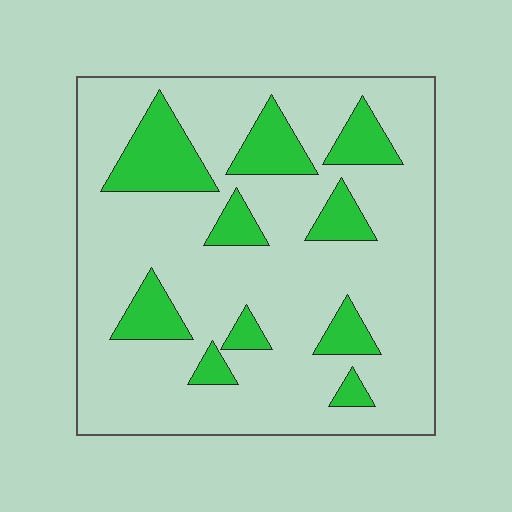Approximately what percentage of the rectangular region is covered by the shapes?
Approximately 20%.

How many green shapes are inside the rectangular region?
10.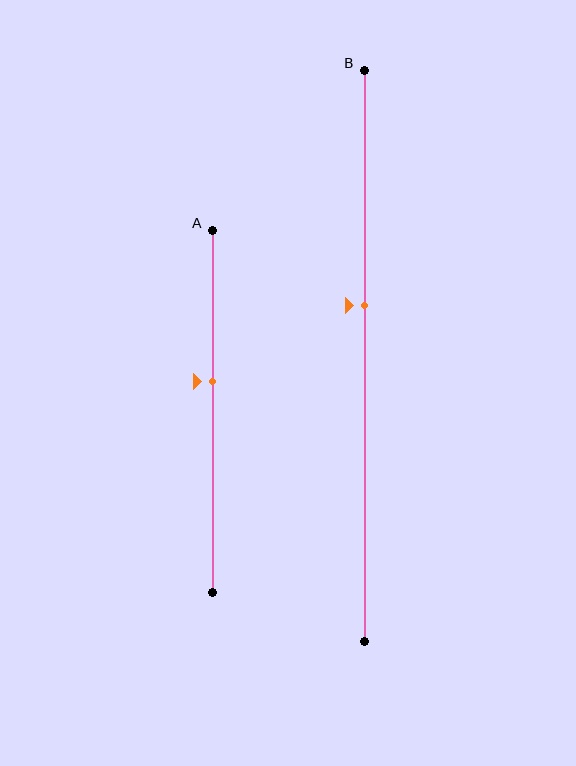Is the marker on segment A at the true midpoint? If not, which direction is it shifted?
No, the marker on segment A is shifted upward by about 8% of the segment length.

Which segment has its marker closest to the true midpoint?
Segment A has its marker closest to the true midpoint.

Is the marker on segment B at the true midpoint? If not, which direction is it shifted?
No, the marker on segment B is shifted upward by about 9% of the segment length.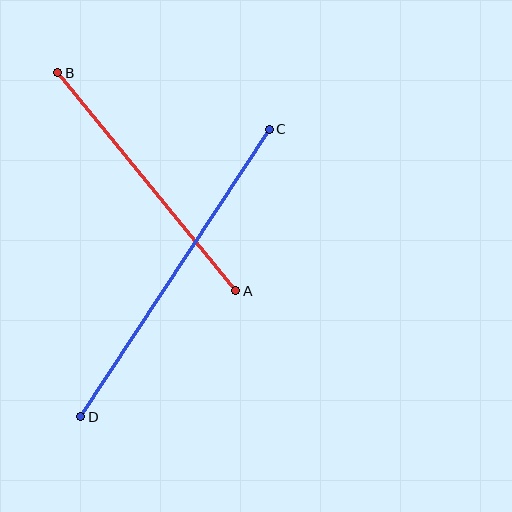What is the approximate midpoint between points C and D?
The midpoint is at approximately (175, 273) pixels.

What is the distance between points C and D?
The distance is approximately 344 pixels.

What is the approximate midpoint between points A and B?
The midpoint is at approximately (147, 182) pixels.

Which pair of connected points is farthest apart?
Points C and D are farthest apart.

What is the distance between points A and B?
The distance is approximately 281 pixels.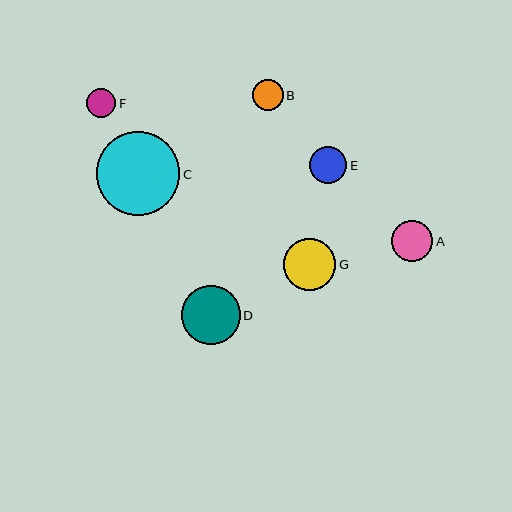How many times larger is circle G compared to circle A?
Circle G is approximately 1.3 times the size of circle A.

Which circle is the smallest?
Circle F is the smallest with a size of approximately 30 pixels.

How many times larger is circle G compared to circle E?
Circle G is approximately 1.4 times the size of circle E.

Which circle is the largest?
Circle C is the largest with a size of approximately 83 pixels.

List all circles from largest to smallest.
From largest to smallest: C, D, G, A, E, B, F.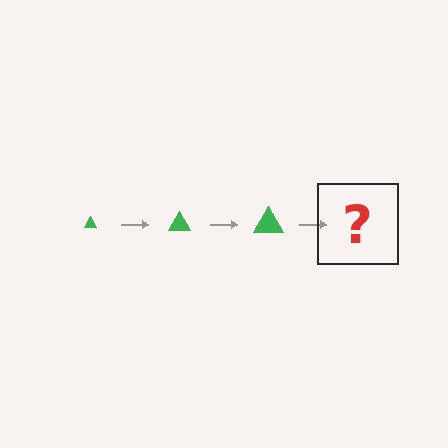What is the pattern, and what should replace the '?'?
The pattern is that the triangle gets progressively larger each step. The '?' should be a green triangle, larger than the previous one.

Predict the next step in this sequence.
The next step is a green triangle, larger than the previous one.